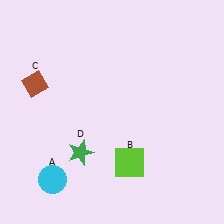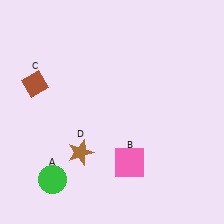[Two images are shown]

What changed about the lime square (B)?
In Image 1, B is lime. In Image 2, it changed to pink.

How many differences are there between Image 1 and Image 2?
There are 3 differences between the two images.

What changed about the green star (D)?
In Image 1, D is green. In Image 2, it changed to brown.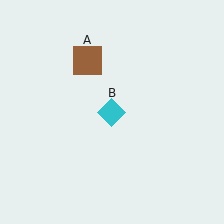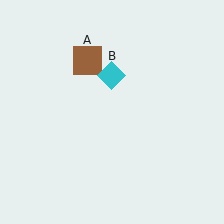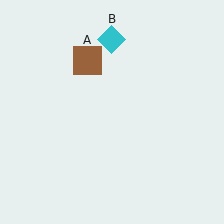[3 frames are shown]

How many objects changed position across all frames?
1 object changed position: cyan diamond (object B).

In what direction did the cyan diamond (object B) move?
The cyan diamond (object B) moved up.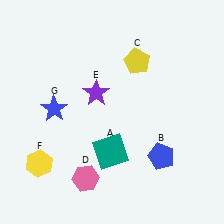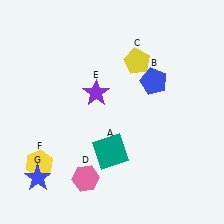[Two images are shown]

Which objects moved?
The objects that moved are: the blue pentagon (B), the blue star (G).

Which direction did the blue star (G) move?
The blue star (G) moved down.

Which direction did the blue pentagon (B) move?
The blue pentagon (B) moved up.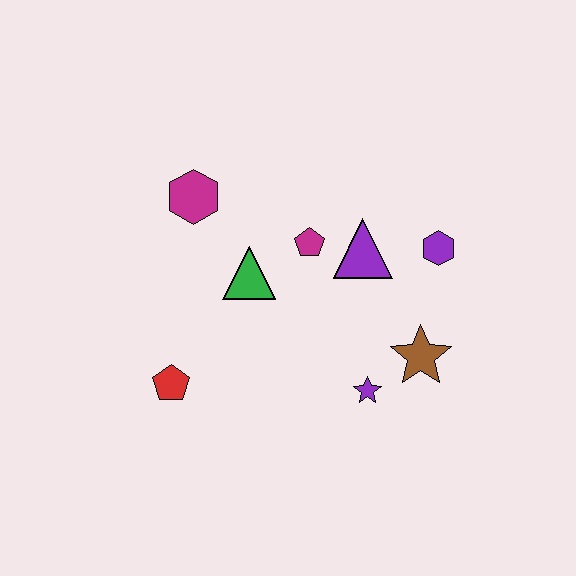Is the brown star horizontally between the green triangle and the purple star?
No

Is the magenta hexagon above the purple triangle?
Yes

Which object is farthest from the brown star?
The magenta hexagon is farthest from the brown star.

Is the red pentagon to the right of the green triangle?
No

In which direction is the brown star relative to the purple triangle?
The brown star is below the purple triangle.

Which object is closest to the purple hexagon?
The purple triangle is closest to the purple hexagon.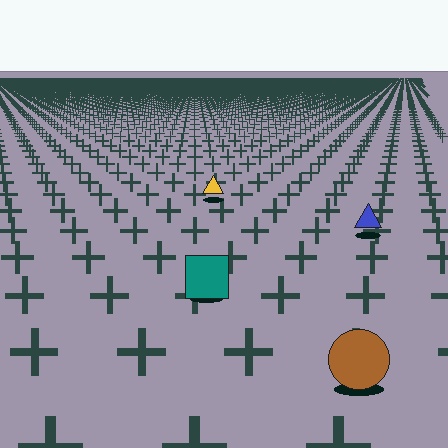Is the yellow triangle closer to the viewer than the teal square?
No. The teal square is closer — you can tell from the texture gradient: the ground texture is coarser near it.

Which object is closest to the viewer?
The brown circle is closest. The texture marks near it are larger and more spread out.